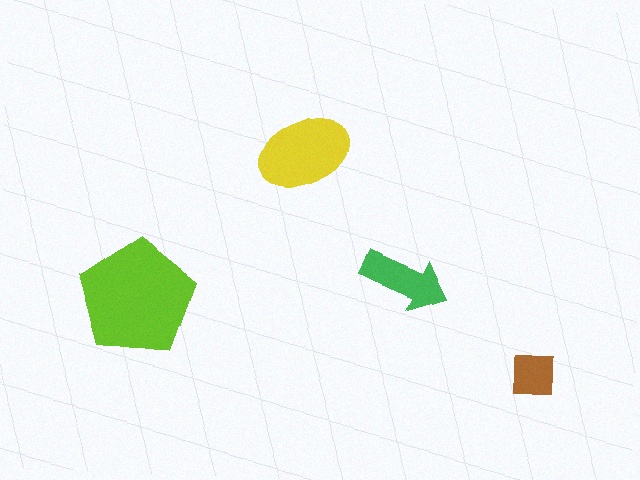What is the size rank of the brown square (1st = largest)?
4th.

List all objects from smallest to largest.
The brown square, the green arrow, the yellow ellipse, the lime pentagon.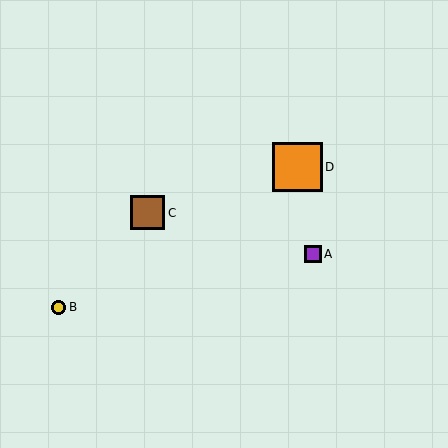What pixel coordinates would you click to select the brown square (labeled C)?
Click at (148, 213) to select the brown square C.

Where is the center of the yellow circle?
The center of the yellow circle is at (59, 307).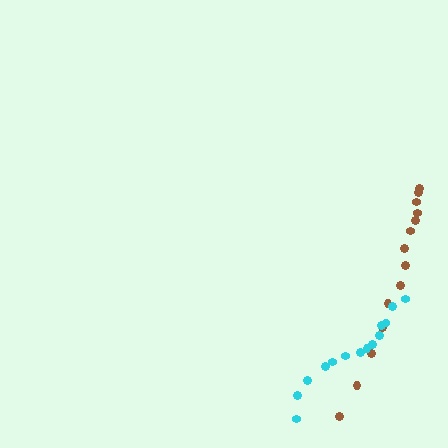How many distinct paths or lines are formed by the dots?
There are 2 distinct paths.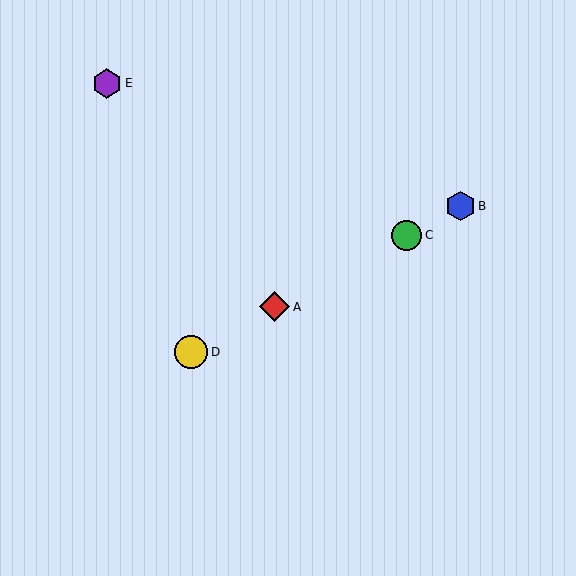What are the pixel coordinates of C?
Object C is at (407, 235).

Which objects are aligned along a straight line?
Objects A, B, C, D are aligned along a straight line.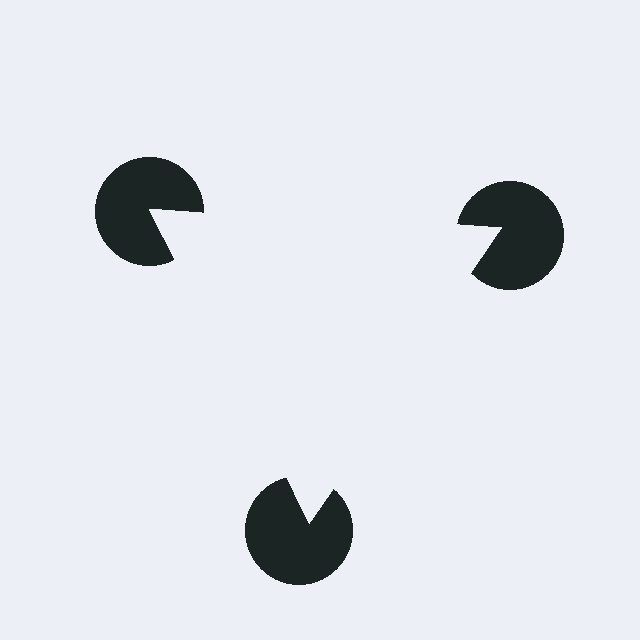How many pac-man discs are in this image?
There are 3 — one at each vertex of the illusory triangle.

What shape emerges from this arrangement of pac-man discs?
An illusory triangle — its edges are inferred from the aligned wedge cuts in the pac-man discs, not physically drawn.